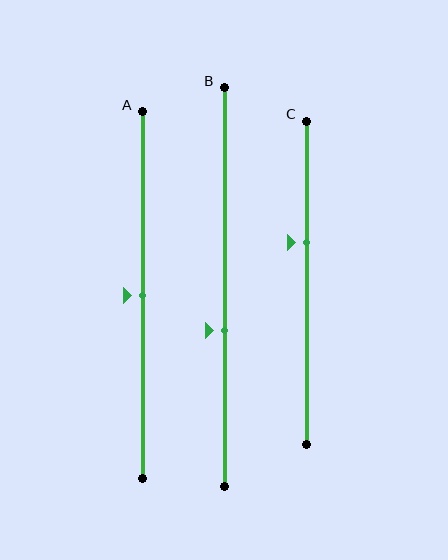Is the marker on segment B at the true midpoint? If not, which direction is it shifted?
No, the marker on segment B is shifted downward by about 11% of the segment length.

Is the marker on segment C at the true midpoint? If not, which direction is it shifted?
No, the marker on segment C is shifted upward by about 13% of the segment length.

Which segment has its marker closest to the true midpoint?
Segment A has its marker closest to the true midpoint.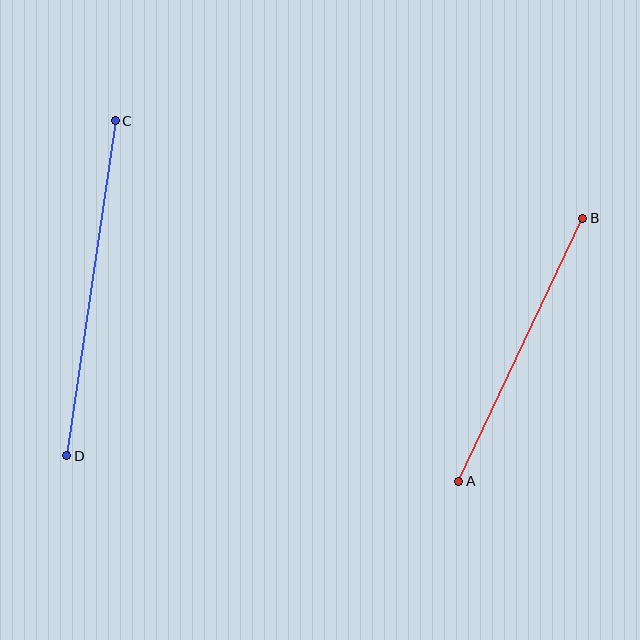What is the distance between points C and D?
The distance is approximately 338 pixels.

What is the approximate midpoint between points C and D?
The midpoint is at approximately (91, 288) pixels.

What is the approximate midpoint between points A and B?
The midpoint is at approximately (521, 350) pixels.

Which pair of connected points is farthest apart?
Points C and D are farthest apart.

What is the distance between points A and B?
The distance is approximately 290 pixels.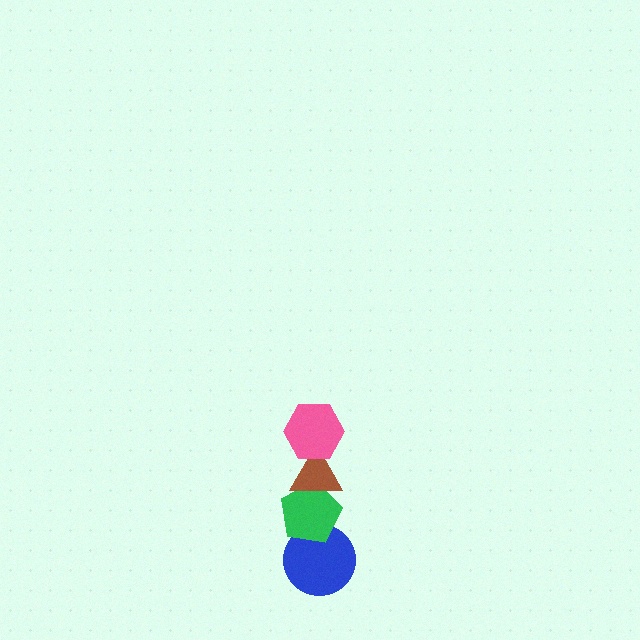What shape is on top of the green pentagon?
The brown triangle is on top of the green pentagon.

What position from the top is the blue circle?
The blue circle is 4th from the top.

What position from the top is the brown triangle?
The brown triangle is 2nd from the top.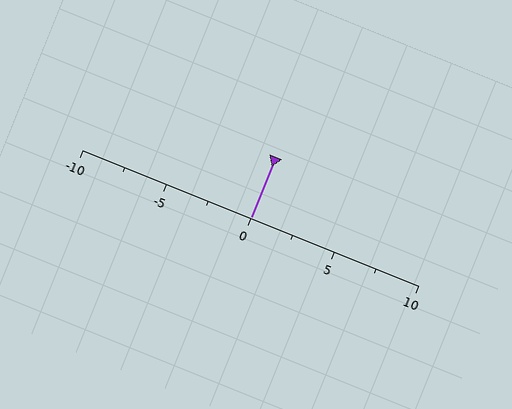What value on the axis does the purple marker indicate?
The marker indicates approximately 0.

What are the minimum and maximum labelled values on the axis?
The axis runs from -10 to 10.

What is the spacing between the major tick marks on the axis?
The major ticks are spaced 5 apart.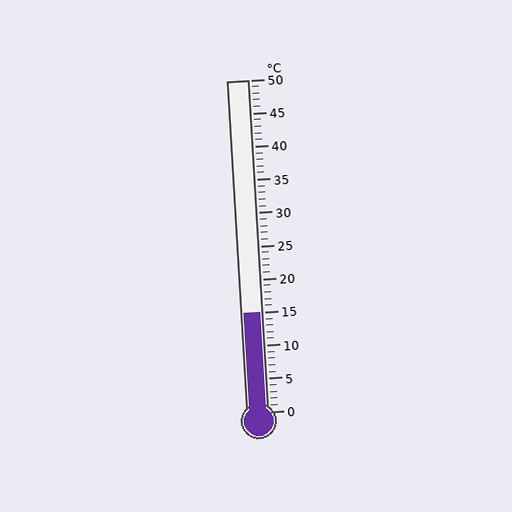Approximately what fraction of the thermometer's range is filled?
The thermometer is filled to approximately 30% of its range.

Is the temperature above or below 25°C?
The temperature is below 25°C.